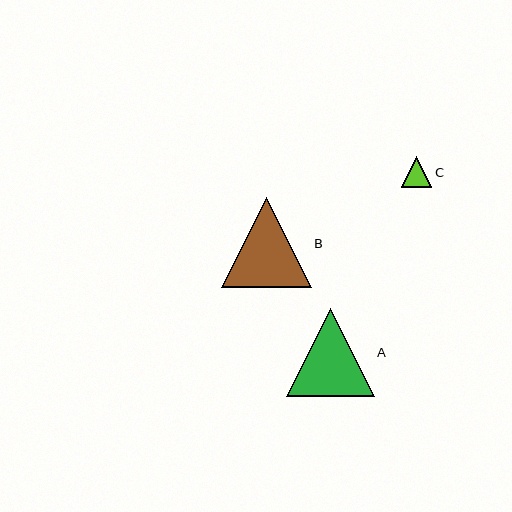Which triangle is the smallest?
Triangle C is the smallest with a size of approximately 31 pixels.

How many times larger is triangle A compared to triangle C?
Triangle A is approximately 2.9 times the size of triangle C.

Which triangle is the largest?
Triangle B is the largest with a size of approximately 90 pixels.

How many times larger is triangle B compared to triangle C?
Triangle B is approximately 2.9 times the size of triangle C.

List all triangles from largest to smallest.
From largest to smallest: B, A, C.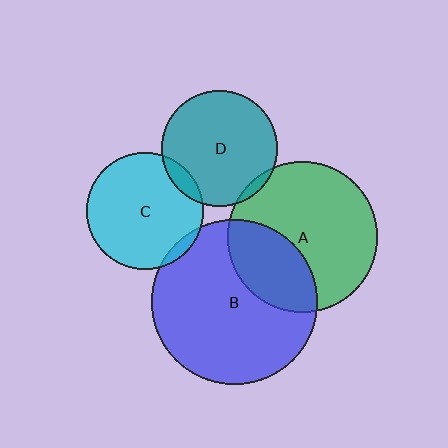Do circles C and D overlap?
Yes.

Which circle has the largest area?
Circle B (blue).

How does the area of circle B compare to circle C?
Approximately 2.0 times.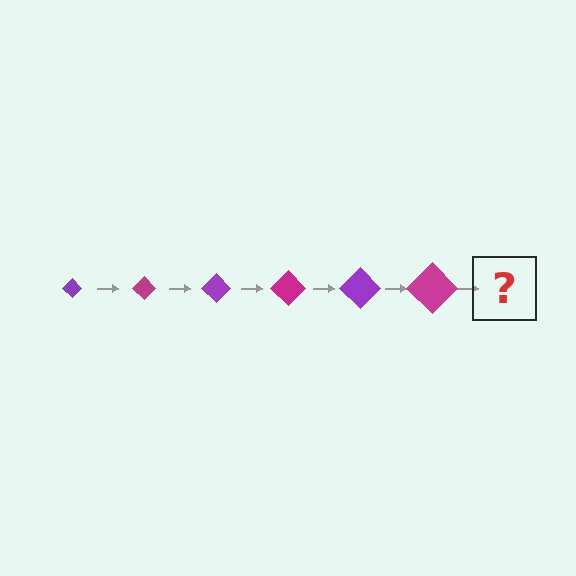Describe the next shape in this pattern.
It should be a purple diamond, larger than the previous one.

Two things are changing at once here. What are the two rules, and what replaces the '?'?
The two rules are that the diamond grows larger each step and the color cycles through purple and magenta. The '?' should be a purple diamond, larger than the previous one.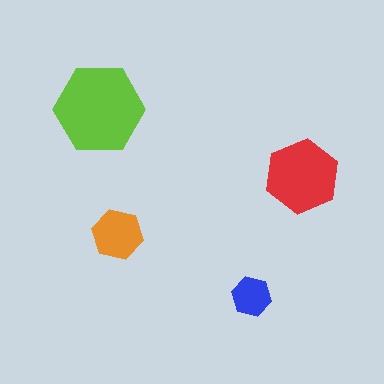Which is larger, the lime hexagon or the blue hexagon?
The lime one.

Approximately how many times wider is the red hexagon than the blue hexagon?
About 2 times wider.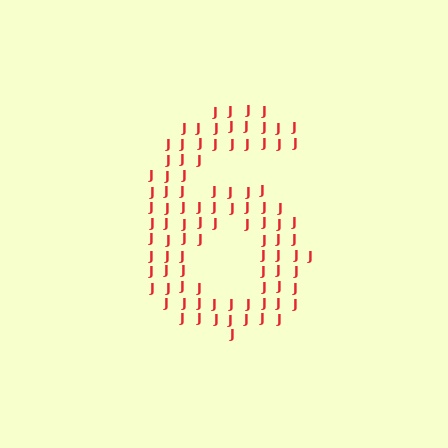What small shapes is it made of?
It is made of small letter J's.